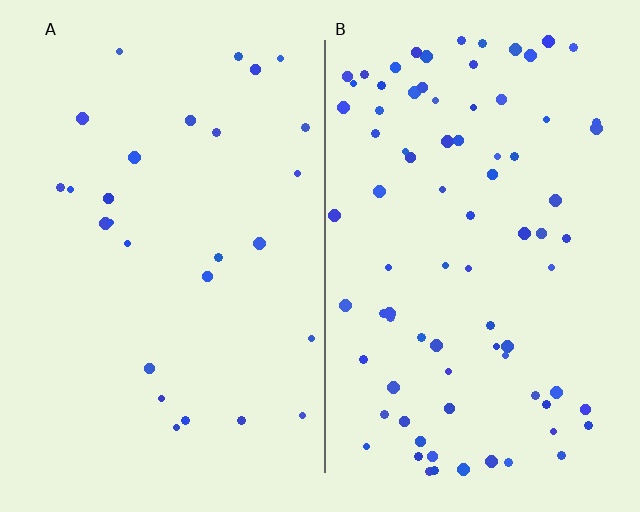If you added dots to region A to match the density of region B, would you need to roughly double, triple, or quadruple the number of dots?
Approximately triple.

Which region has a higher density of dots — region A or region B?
B (the right).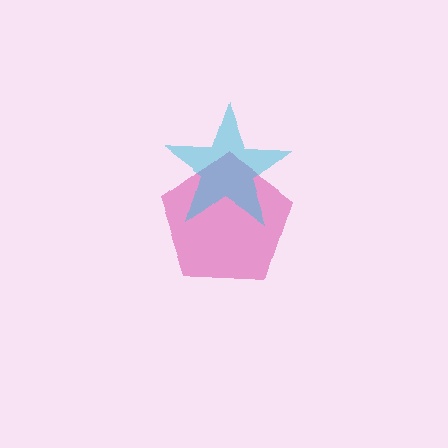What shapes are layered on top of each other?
The layered shapes are: a magenta pentagon, a cyan star.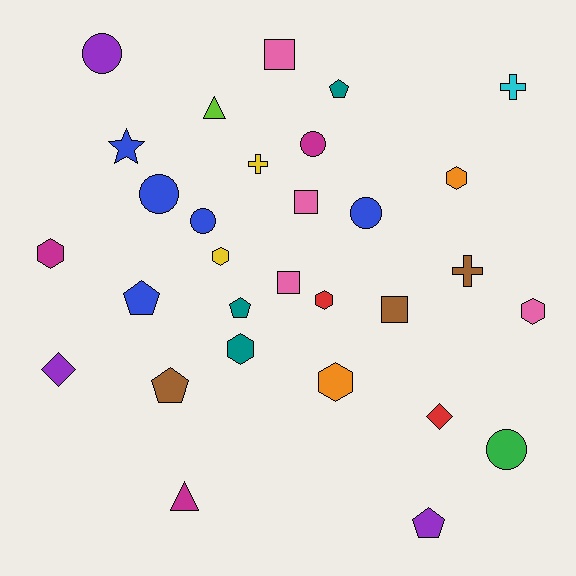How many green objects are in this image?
There is 1 green object.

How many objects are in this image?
There are 30 objects.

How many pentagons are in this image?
There are 5 pentagons.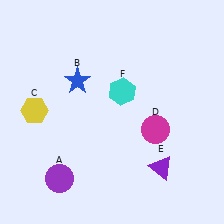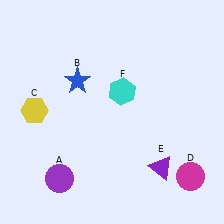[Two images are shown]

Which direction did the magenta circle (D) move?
The magenta circle (D) moved down.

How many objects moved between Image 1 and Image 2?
1 object moved between the two images.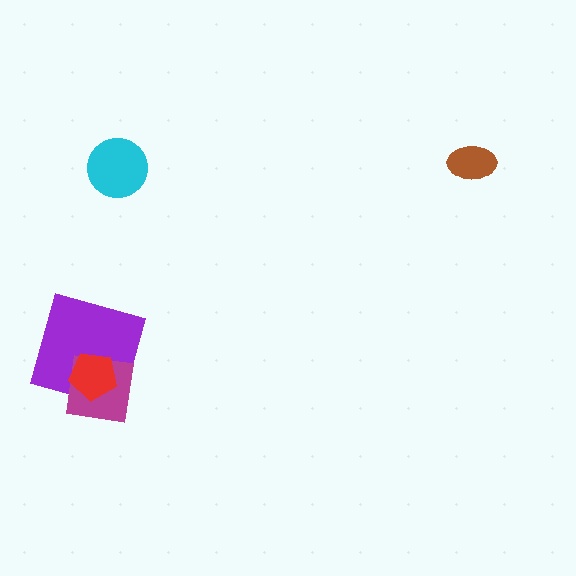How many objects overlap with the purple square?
2 objects overlap with the purple square.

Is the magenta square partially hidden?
Yes, it is partially covered by another shape.